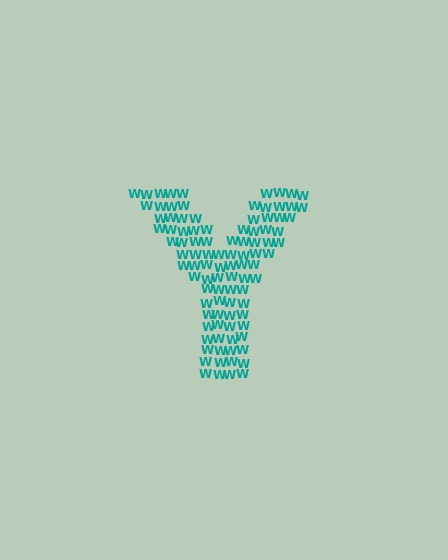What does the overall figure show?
The overall figure shows the letter Y.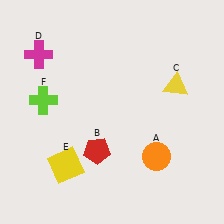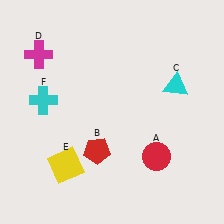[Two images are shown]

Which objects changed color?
A changed from orange to red. C changed from yellow to cyan. F changed from lime to cyan.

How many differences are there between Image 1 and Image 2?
There are 3 differences between the two images.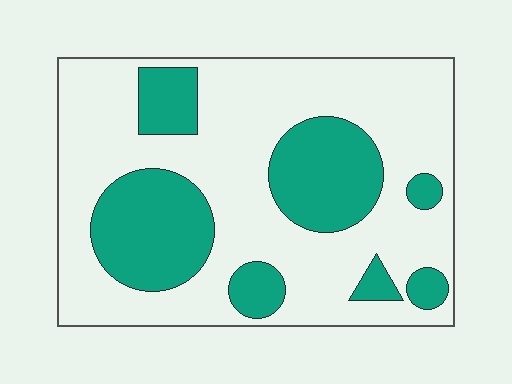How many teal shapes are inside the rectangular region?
7.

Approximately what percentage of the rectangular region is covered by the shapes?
Approximately 30%.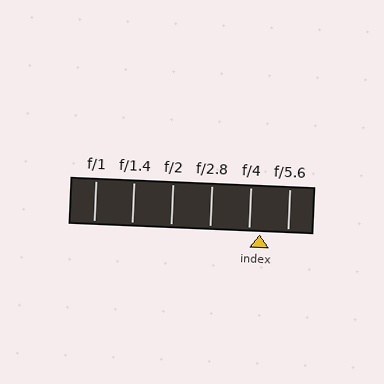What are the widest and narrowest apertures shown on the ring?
The widest aperture shown is f/1 and the narrowest is f/5.6.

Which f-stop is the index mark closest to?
The index mark is closest to f/4.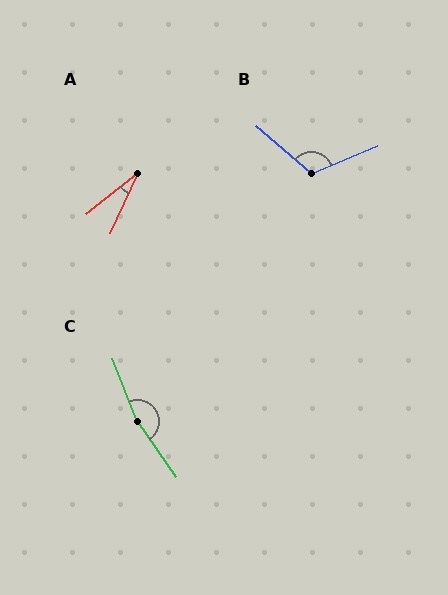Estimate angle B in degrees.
Approximately 116 degrees.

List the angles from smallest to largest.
A (28°), B (116°), C (167°).